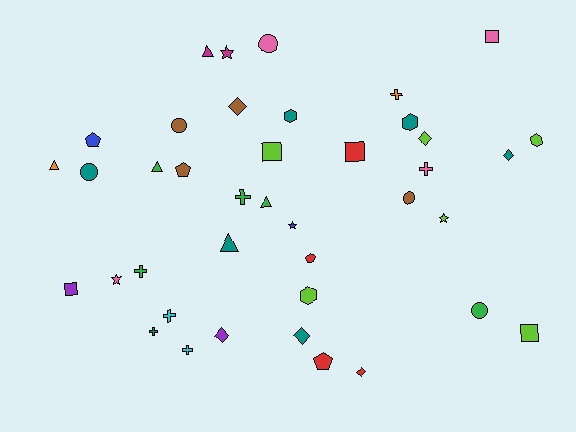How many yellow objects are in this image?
There are no yellow objects.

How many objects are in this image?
There are 40 objects.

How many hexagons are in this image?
There are 4 hexagons.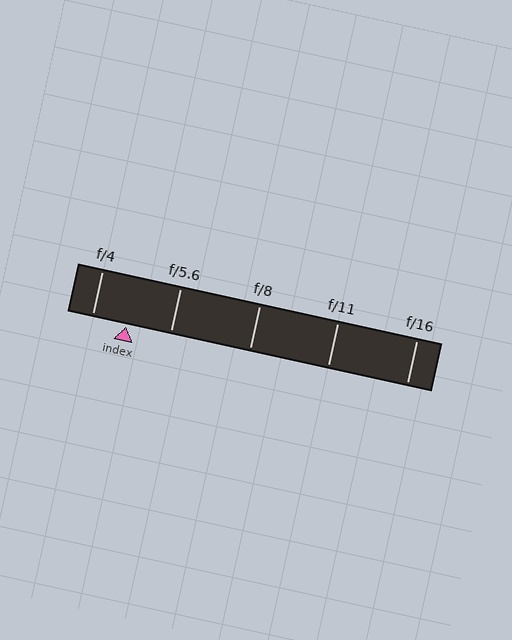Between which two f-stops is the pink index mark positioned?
The index mark is between f/4 and f/5.6.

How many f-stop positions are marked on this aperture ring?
There are 5 f-stop positions marked.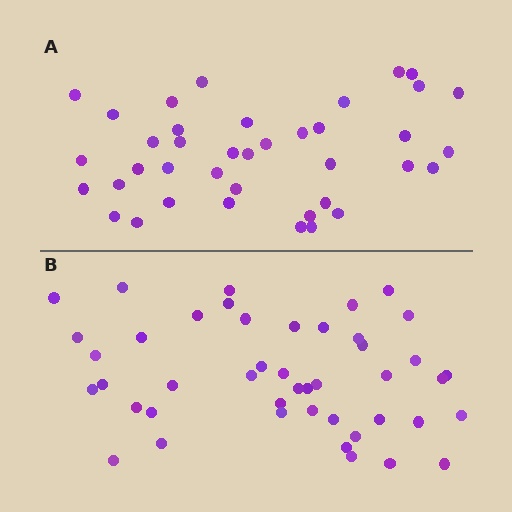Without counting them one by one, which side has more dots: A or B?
Region B (the bottom region) has more dots.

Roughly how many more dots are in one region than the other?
Region B has about 6 more dots than region A.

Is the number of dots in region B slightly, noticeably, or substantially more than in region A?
Region B has only slightly more — the two regions are fairly close. The ratio is roughly 1.2 to 1.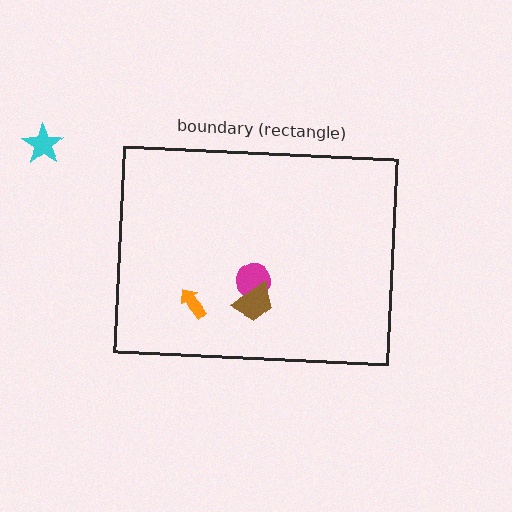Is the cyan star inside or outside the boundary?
Outside.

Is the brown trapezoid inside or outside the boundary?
Inside.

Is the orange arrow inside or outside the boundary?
Inside.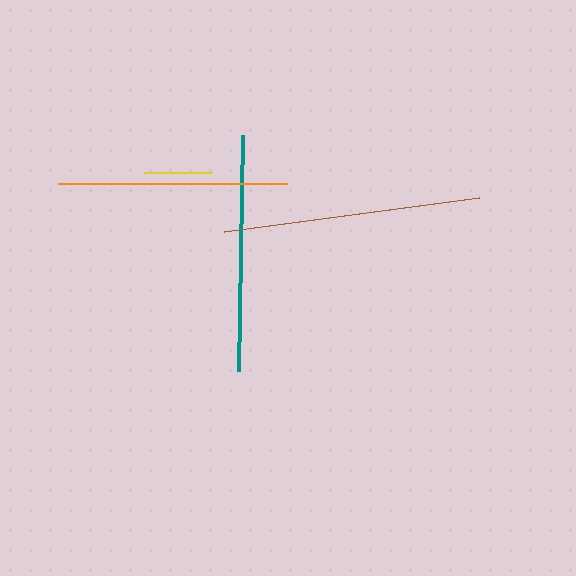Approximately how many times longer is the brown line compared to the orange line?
The brown line is approximately 1.1 times the length of the orange line.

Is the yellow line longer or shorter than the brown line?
The brown line is longer than the yellow line.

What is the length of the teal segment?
The teal segment is approximately 236 pixels long.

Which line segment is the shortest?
The yellow line is the shortest at approximately 68 pixels.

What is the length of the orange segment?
The orange segment is approximately 229 pixels long.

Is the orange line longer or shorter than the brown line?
The brown line is longer than the orange line.